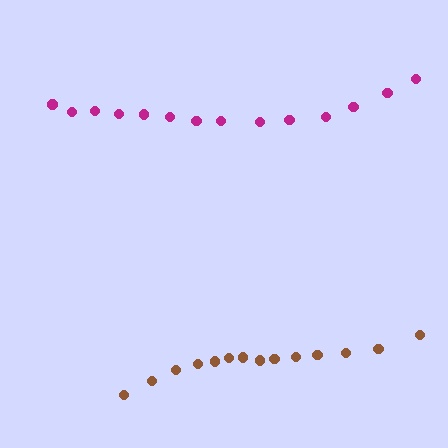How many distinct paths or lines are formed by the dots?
There are 2 distinct paths.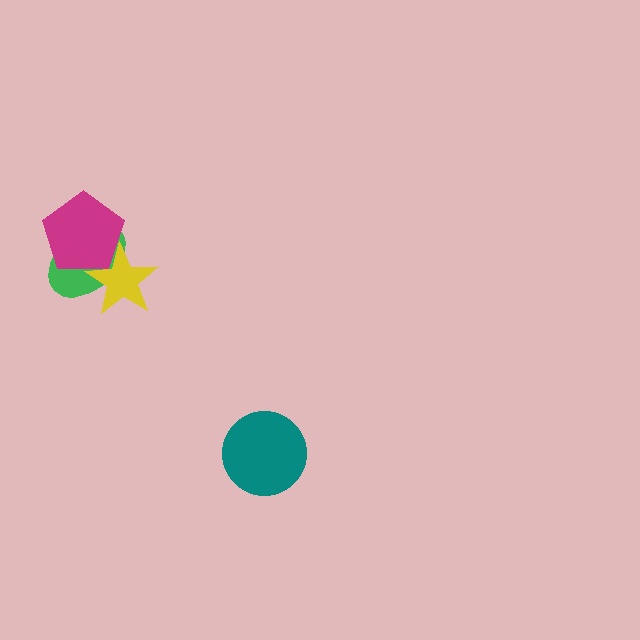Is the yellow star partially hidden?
No, no other shape covers it.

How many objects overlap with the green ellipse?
2 objects overlap with the green ellipse.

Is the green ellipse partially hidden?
Yes, it is partially covered by another shape.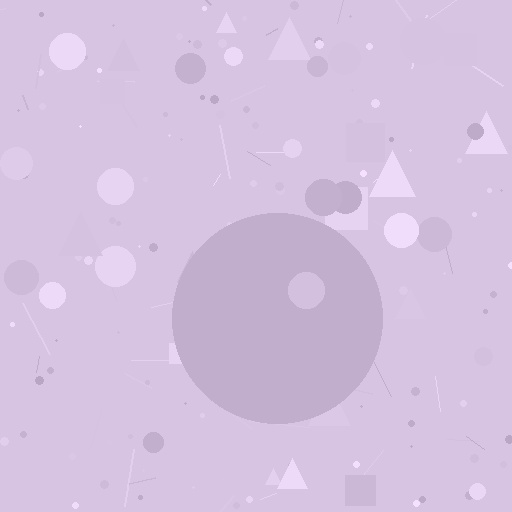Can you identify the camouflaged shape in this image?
The camouflaged shape is a circle.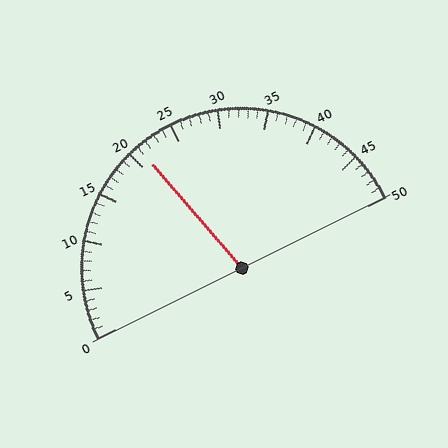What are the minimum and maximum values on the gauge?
The gauge ranges from 0 to 50.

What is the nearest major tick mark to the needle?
The nearest major tick mark is 20.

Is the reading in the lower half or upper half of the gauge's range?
The reading is in the lower half of the range (0 to 50).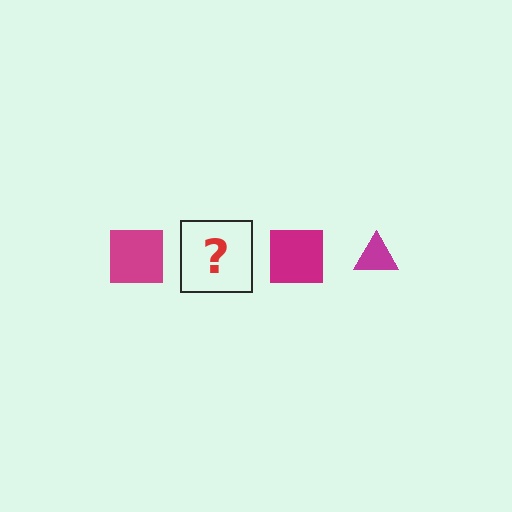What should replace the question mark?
The question mark should be replaced with a magenta triangle.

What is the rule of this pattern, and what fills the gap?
The rule is that the pattern cycles through square, triangle shapes in magenta. The gap should be filled with a magenta triangle.